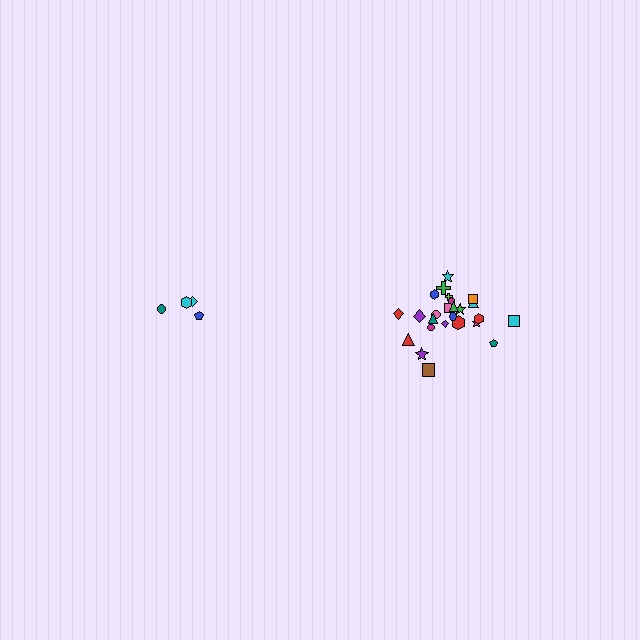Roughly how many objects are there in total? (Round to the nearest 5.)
Roughly 30 objects in total.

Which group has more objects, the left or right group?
The right group.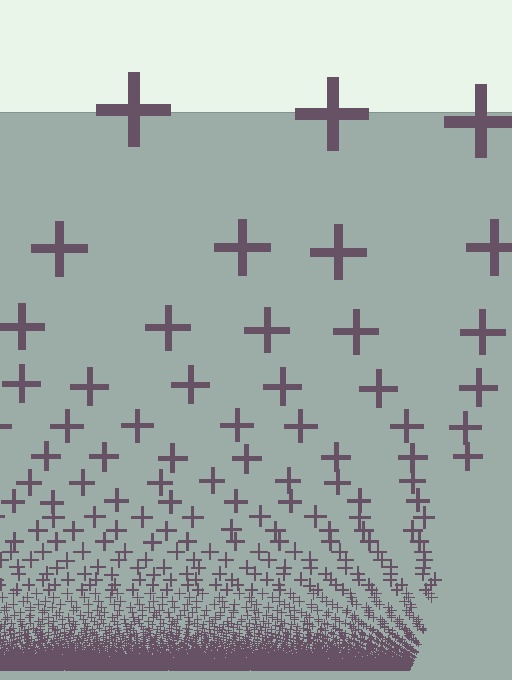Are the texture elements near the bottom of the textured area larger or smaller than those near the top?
Smaller. The gradient is inverted — elements near the bottom are smaller and denser.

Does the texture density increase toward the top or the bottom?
Density increases toward the bottom.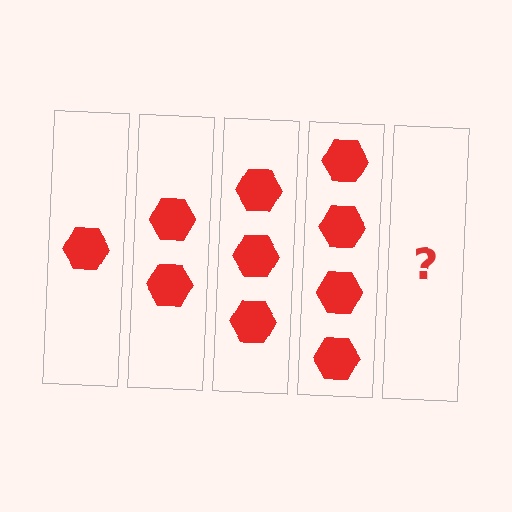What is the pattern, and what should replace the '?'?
The pattern is that each step adds one more hexagon. The '?' should be 5 hexagons.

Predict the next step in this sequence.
The next step is 5 hexagons.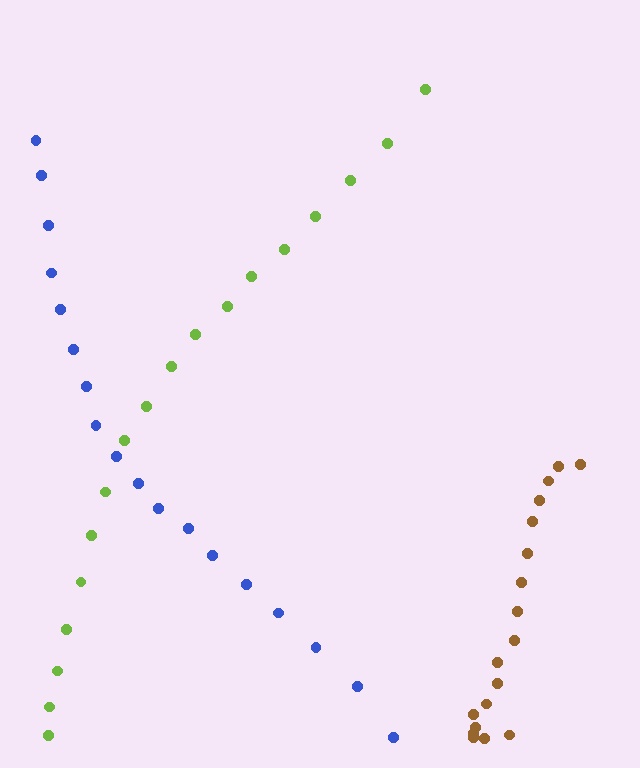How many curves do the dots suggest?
There are 3 distinct paths.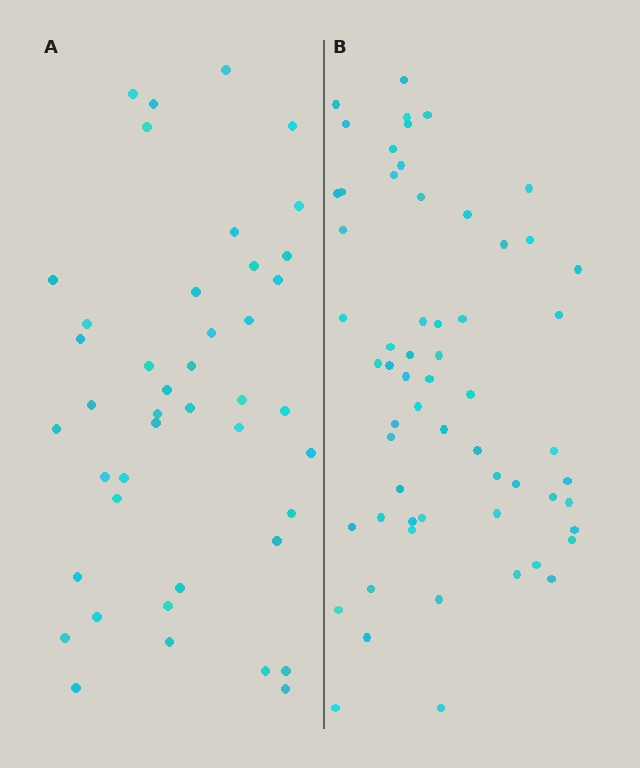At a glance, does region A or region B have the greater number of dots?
Region B (the right region) has more dots.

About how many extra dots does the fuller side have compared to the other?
Region B has approximately 15 more dots than region A.